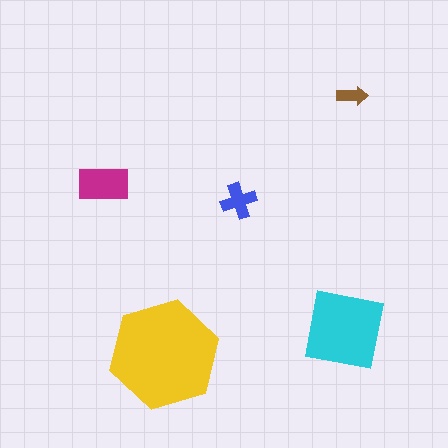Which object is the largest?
The yellow hexagon.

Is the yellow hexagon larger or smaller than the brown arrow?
Larger.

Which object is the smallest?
The brown arrow.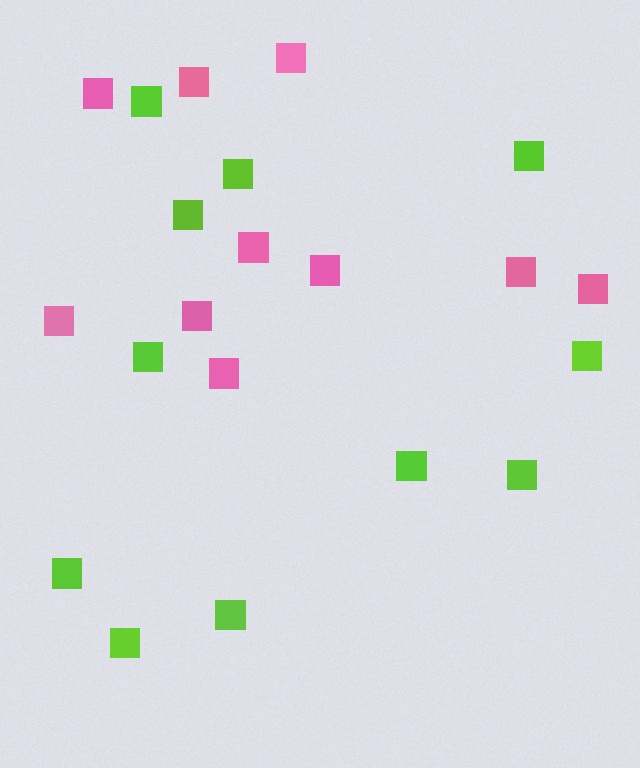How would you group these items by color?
There are 2 groups: one group of pink squares (10) and one group of lime squares (11).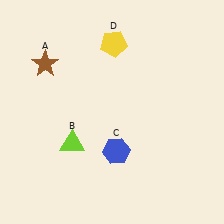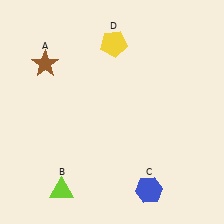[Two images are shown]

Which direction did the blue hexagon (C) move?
The blue hexagon (C) moved down.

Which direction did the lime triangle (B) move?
The lime triangle (B) moved down.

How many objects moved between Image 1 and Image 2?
2 objects moved between the two images.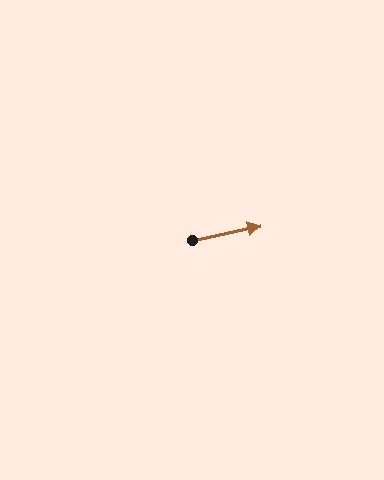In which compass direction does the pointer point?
East.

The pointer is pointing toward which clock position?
Roughly 3 o'clock.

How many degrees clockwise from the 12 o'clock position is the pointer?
Approximately 78 degrees.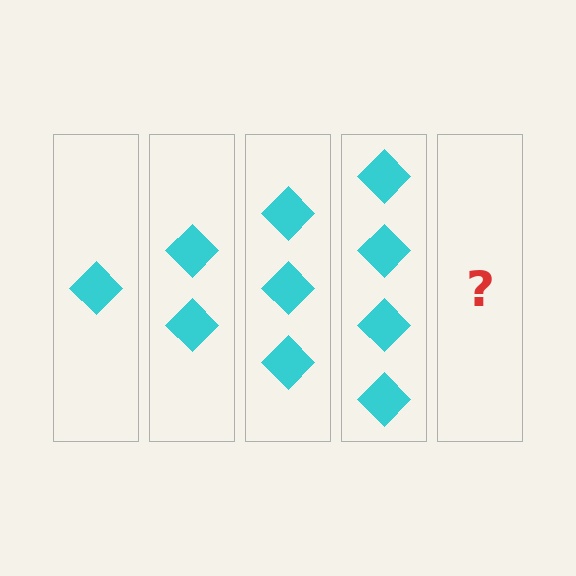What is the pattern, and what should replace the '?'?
The pattern is that each step adds one more diamond. The '?' should be 5 diamonds.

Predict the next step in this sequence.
The next step is 5 diamonds.